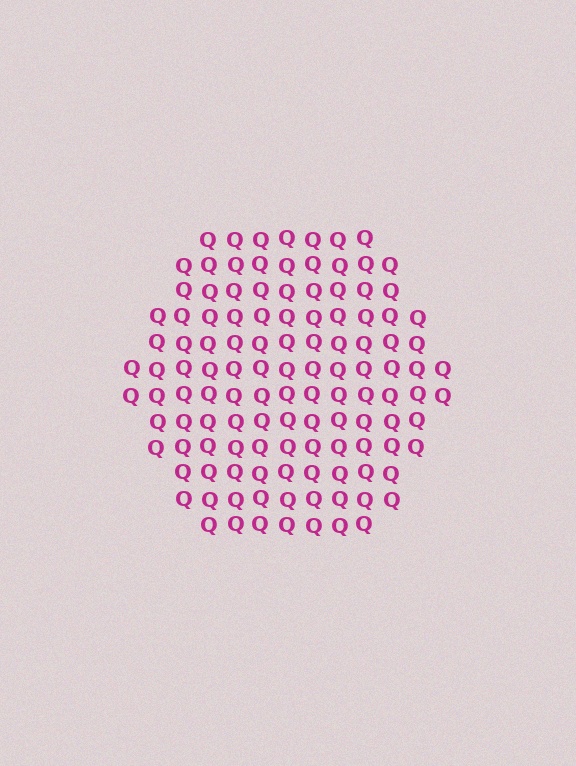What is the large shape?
The large shape is a hexagon.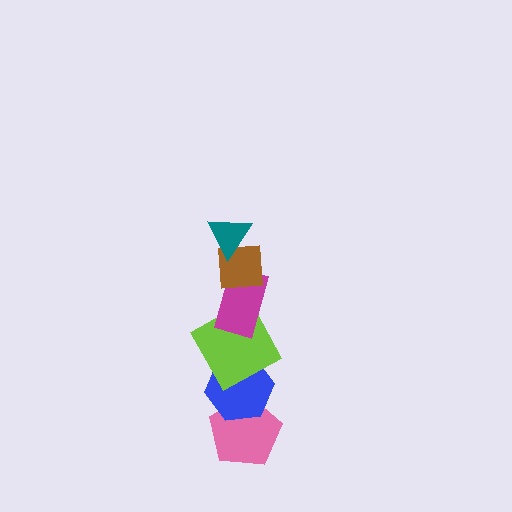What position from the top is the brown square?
The brown square is 2nd from the top.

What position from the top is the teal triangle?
The teal triangle is 1st from the top.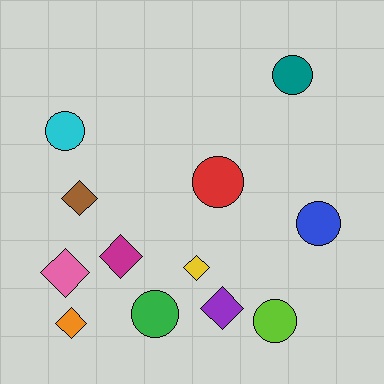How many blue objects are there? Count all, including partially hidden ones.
There is 1 blue object.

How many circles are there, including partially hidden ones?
There are 6 circles.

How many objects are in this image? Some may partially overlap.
There are 12 objects.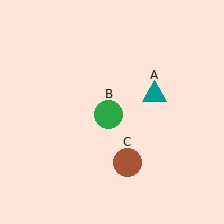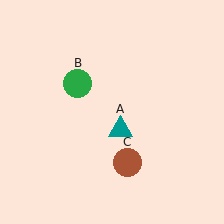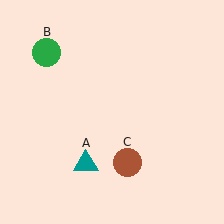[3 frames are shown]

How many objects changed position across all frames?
2 objects changed position: teal triangle (object A), green circle (object B).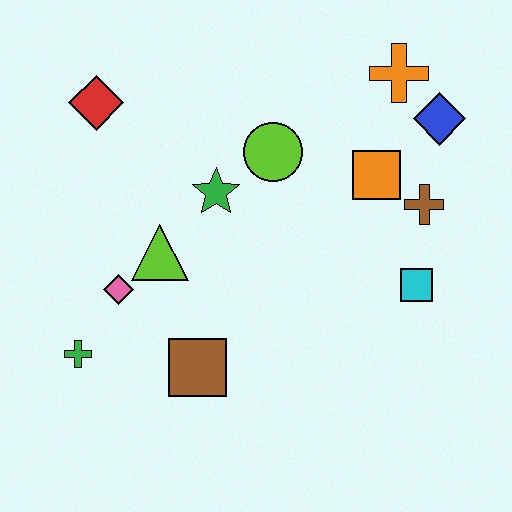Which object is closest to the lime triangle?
The pink diamond is closest to the lime triangle.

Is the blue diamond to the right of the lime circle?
Yes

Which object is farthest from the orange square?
The green cross is farthest from the orange square.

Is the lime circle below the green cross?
No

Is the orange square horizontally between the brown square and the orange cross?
Yes